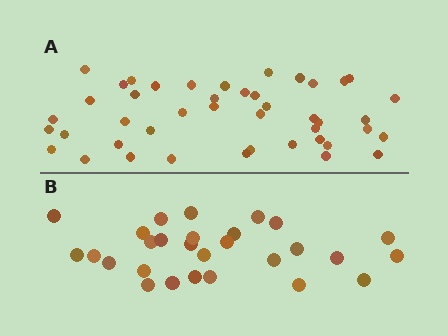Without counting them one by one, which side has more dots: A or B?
Region A (the top region) has more dots.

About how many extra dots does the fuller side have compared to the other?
Region A has approximately 15 more dots than region B.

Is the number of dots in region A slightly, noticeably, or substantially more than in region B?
Region A has substantially more. The ratio is roughly 1.6 to 1.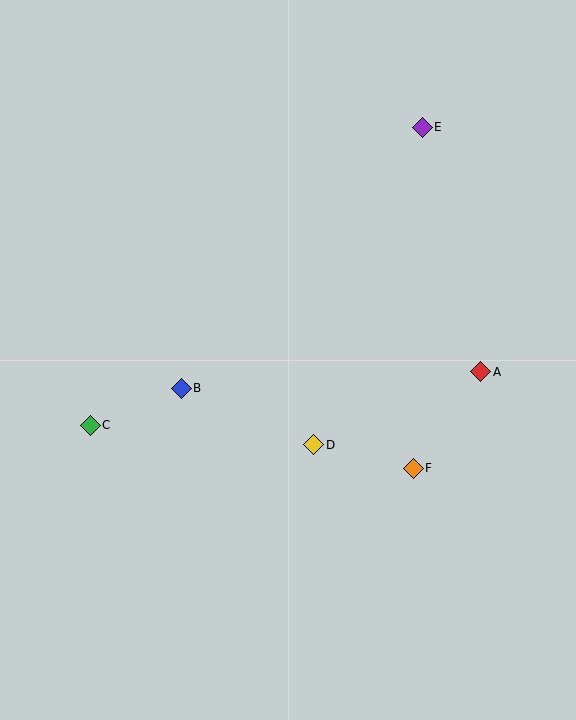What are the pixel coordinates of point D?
Point D is at (314, 445).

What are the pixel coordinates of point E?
Point E is at (422, 127).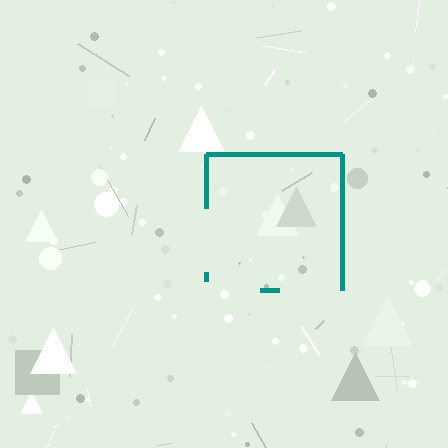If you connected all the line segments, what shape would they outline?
They would outline a square.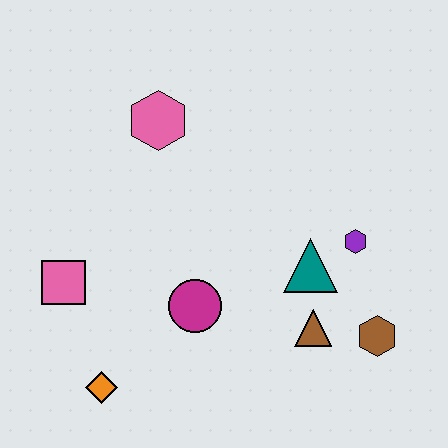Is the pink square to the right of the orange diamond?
No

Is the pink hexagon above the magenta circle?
Yes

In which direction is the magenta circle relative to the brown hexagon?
The magenta circle is to the left of the brown hexagon.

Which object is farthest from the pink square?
The brown hexagon is farthest from the pink square.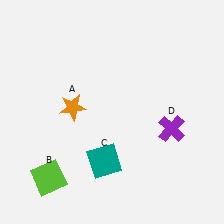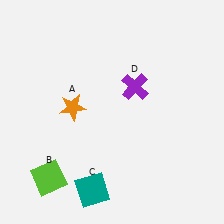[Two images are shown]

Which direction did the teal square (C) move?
The teal square (C) moved down.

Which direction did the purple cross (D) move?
The purple cross (D) moved up.